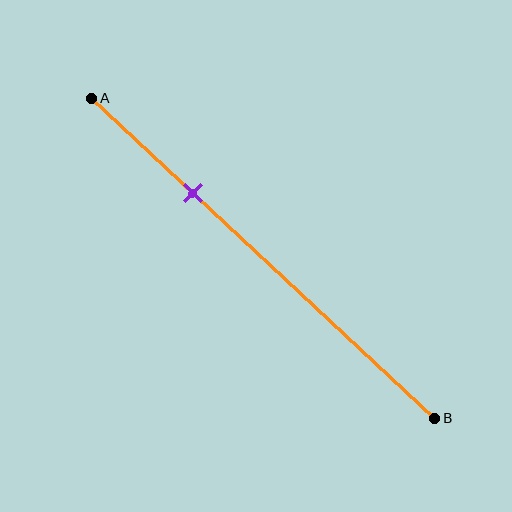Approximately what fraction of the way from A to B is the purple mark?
The purple mark is approximately 30% of the way from A to B.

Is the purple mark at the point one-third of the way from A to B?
No, the mark is at about 30% from A, not at the 33% one-third point.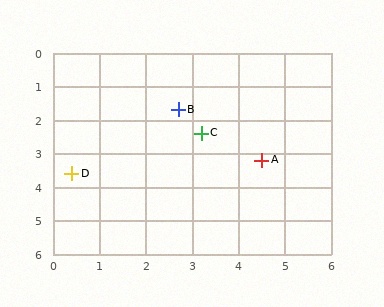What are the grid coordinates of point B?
Point B is at approximately (2.7, 1.7).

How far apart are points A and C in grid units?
Points A and C are about 1.5 grid units apart.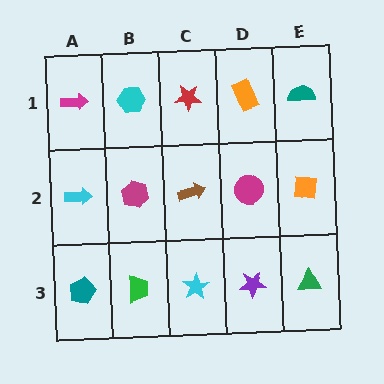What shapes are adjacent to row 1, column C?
A brown arrow (row 2, column C), a cyan hexagon (row 1, column B), an orange rectangle (row 1, column D).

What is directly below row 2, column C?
A cyan star.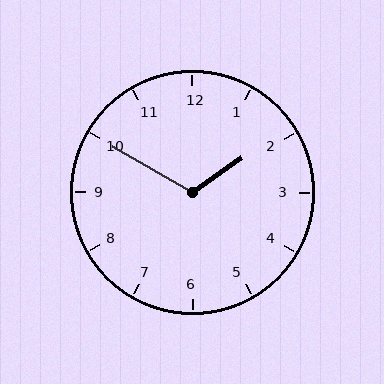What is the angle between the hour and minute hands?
Approximately 115 degrees.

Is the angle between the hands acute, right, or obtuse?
It is obtuse.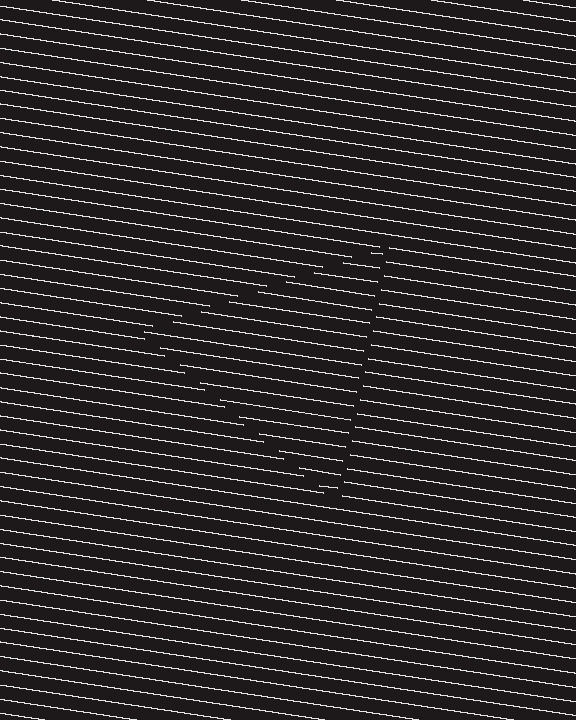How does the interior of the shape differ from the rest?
The interior of the shape contains the same grating, shifted by half a period — the contour is defined by the phase discontinuity where line-ends from the inner and outer gratings abut.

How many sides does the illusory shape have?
3 sides — the line-ends trace a triangle.